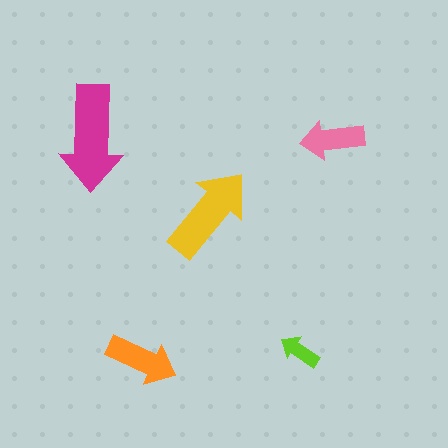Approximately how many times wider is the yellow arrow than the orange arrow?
About 1.5 times wider.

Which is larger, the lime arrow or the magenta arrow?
The magenta one.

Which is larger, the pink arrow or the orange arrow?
The orange one.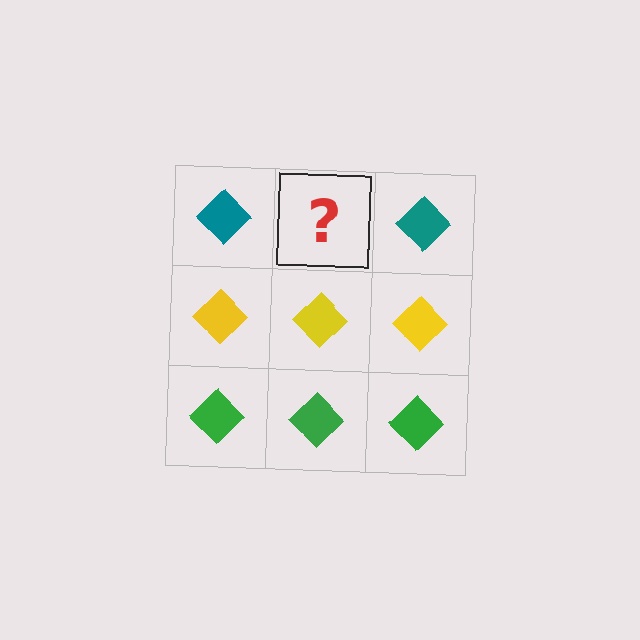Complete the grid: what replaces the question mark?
The question mark should be replaced with a teal diamond.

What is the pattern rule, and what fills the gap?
The rule is that each row has a consistent color. The gap should be filled with a teal diamond.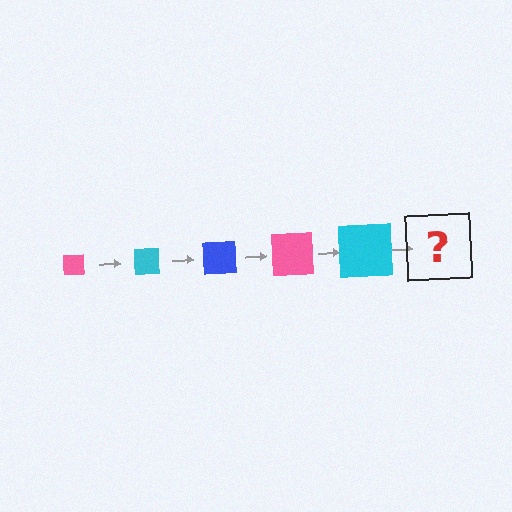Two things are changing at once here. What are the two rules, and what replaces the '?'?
The two rules are that the square grows larger each step and the color cycles through pink, cyan, and blue. The '?' should be a blue square, larger than the previous one.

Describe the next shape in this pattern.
It should be a blue square, larger than the previous one.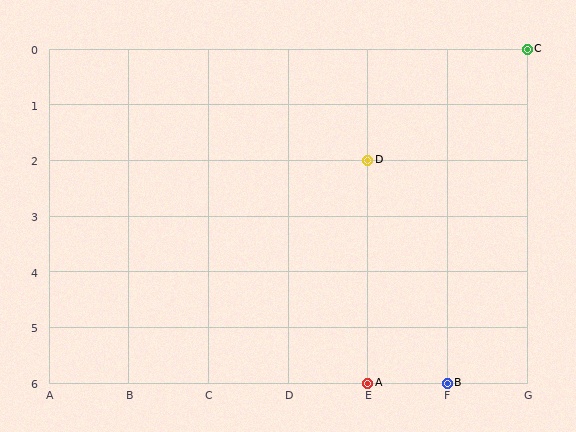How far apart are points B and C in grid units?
Points B and C are 1 column and 6 rows apart (about 6.1 grid units diagonally).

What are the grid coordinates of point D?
Point D is at grid coordinates (E, 2).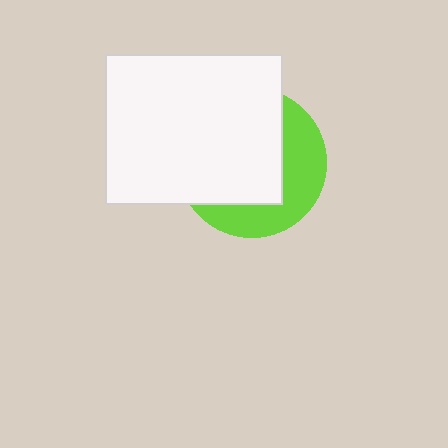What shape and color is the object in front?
The object in front is a white rectangle.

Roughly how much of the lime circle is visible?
A small part of it is visible (roughly 37%).